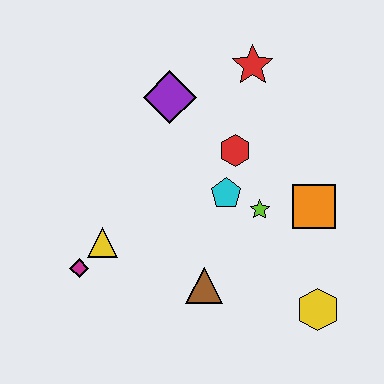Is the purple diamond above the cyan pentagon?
Yes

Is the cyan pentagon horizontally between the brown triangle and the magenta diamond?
No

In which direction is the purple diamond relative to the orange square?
The purple diamond is to the left of the orange square.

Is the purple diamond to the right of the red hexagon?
No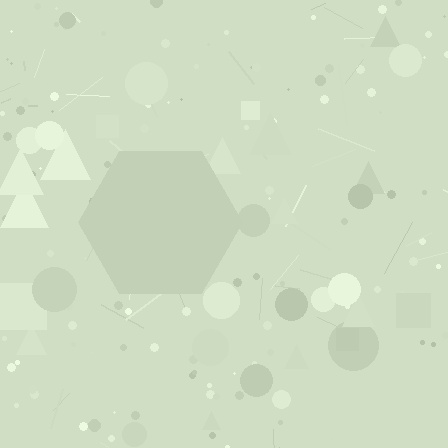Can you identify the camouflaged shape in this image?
The camouflaged shape is a hexagon.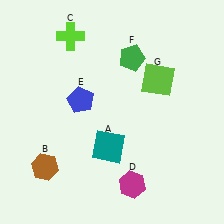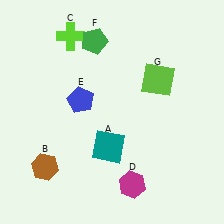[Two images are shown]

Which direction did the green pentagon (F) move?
The green pentagon (F) moved left.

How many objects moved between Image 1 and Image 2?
1 object moved between the two images.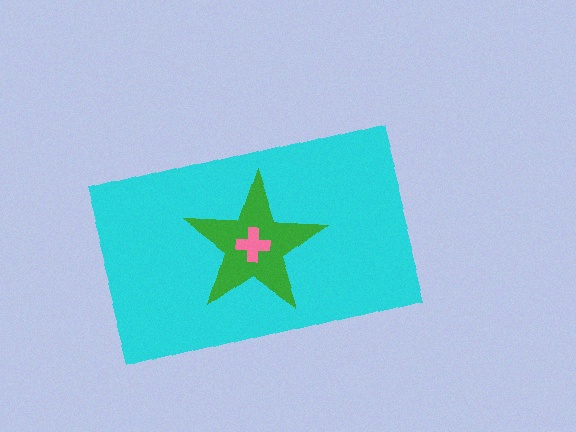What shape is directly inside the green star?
The pink cross.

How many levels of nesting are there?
3.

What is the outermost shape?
The cyan rectangle.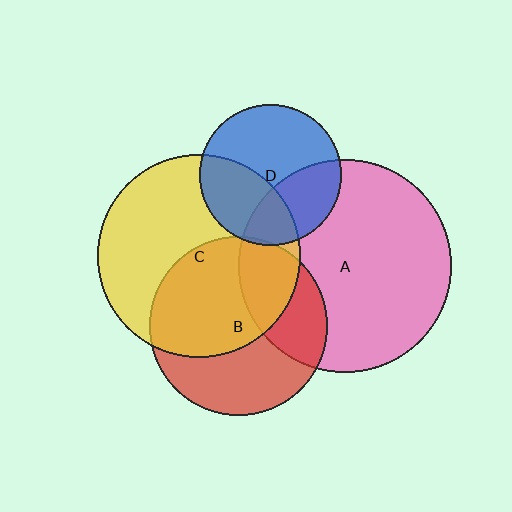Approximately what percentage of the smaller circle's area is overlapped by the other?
Approximately 35%.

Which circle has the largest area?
Circle A (pink).